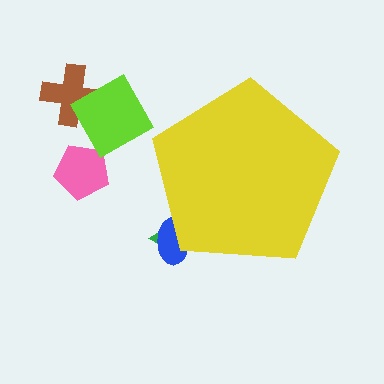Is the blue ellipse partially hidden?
Yes, the blue ellipse is partially hidden behind the yellow pentagon.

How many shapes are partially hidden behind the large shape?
2 shapes are partially hidden.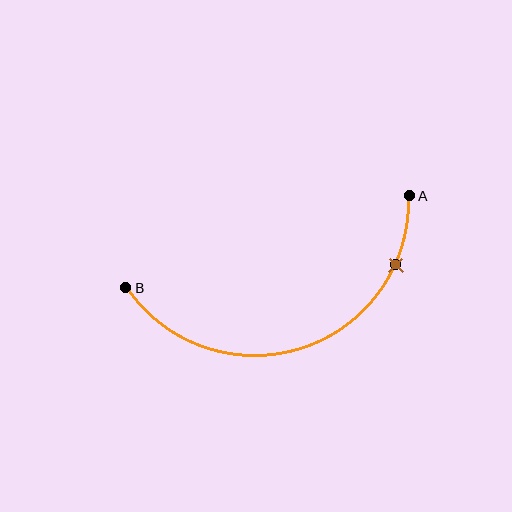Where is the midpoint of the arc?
The arc midpoint is the point on the curve farthest from the straight line joining A and B. It sits below that line.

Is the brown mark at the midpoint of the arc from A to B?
No. The brown mark lies on the arc but is closer to endpoint A. The arc midpoint would be at the point on the curve equidistant along the arc from both A and B.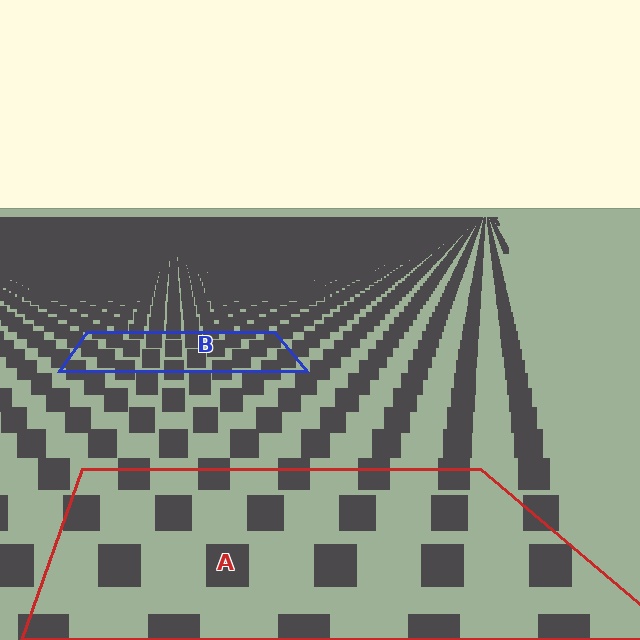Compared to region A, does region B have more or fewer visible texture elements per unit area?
Region B has more texture elements per unit area — they are packed more densely because it is farther away.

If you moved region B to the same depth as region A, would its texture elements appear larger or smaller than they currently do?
They would appear larger. At a closer depth, the same texture elements are projected at a bigger on-screen size.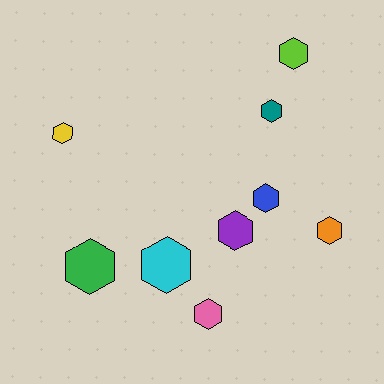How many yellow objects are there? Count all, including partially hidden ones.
There is 1 yellow object.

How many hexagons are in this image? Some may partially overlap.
There are 9 hexagons.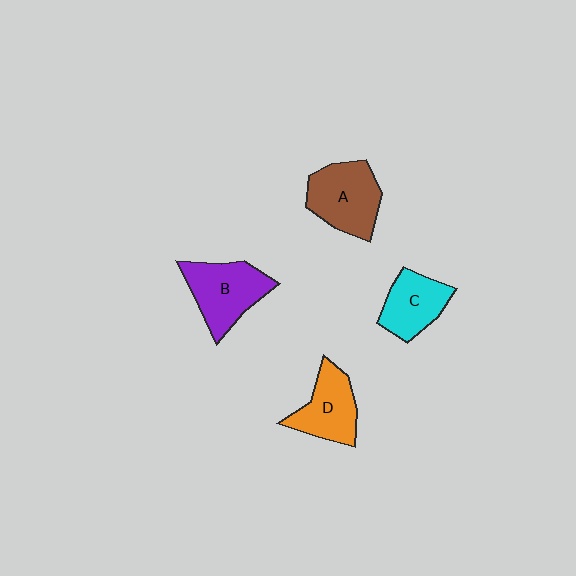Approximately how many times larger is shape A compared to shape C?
Approximately 1.3 times.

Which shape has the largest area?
Shape A (brown).